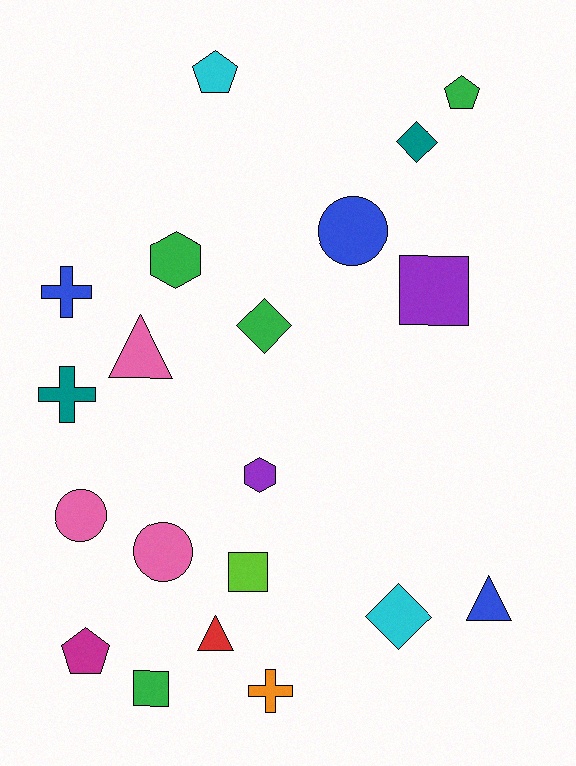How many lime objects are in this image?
There is 1 lime object.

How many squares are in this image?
There are 3 squares.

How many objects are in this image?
There are 20 objects.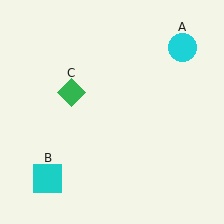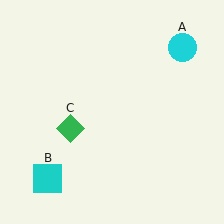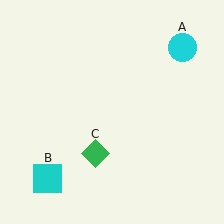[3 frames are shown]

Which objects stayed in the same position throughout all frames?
Cyan circle (object A) and cyan square (object B) remained stationary.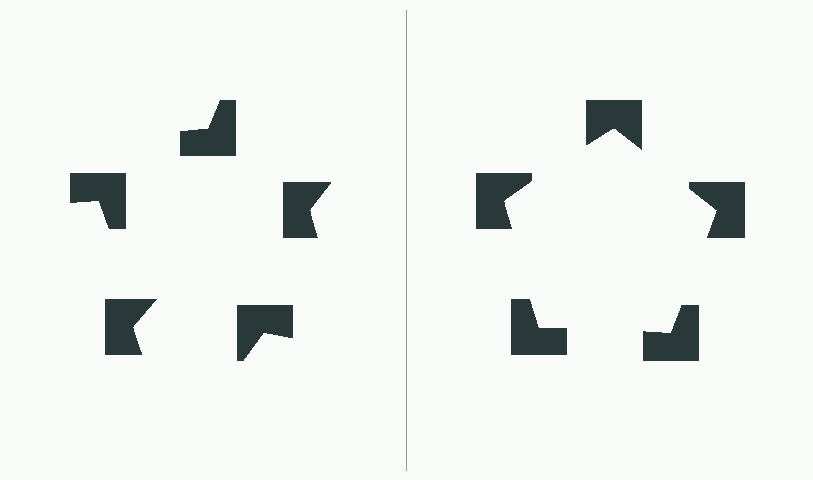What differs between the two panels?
The notched squares are positioned identically on both sides; only the wedge orientations differ. On the right they align to a pentagon; on the left they are misaligned.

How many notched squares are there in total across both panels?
10 — 5 on each side.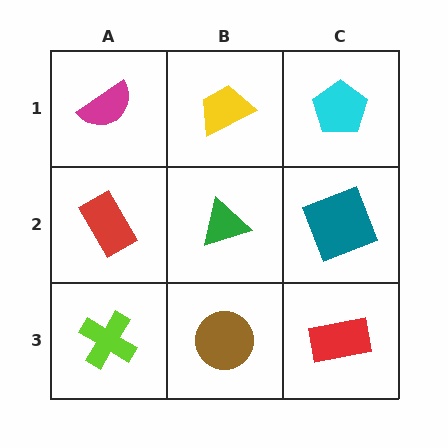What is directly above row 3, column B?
A green triangle.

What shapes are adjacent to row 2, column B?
A yellow trapezoid (row 1, column B), a brown circle (row 3, column B), a red rectangle (row 2, column A), a teal square (row 2, column C).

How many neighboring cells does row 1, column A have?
2.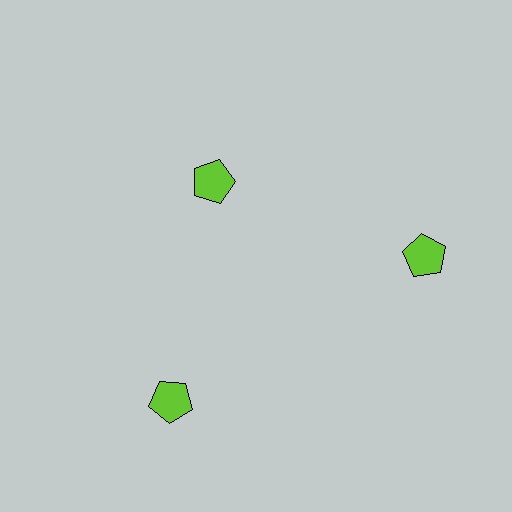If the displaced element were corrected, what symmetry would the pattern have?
It would have 3-fold rotational symmetry — the pattern would map onto itself every 120 degrees.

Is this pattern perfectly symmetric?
No. The 3 lime pentagons are arranged in a ring, but one element near the 11 o'clock position is pulled inward toward the center, breaking the 3-fold rotational symmetry.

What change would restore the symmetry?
The symmetry would be restored by moving it outward, back onto the ring so that all 3 pentagons sit at equal angles and equal distance from the center.